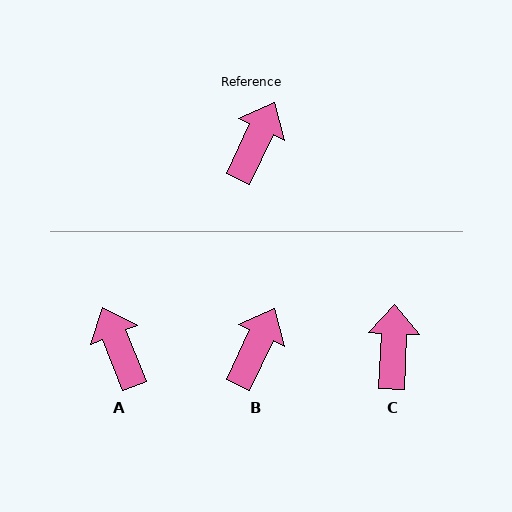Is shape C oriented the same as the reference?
No, it is off by about 23 degrees.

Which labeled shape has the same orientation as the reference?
B.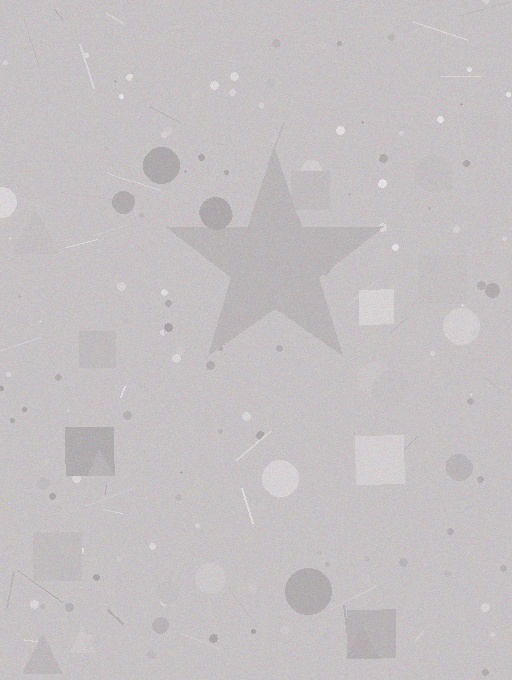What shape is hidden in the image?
A star is hidden in the image.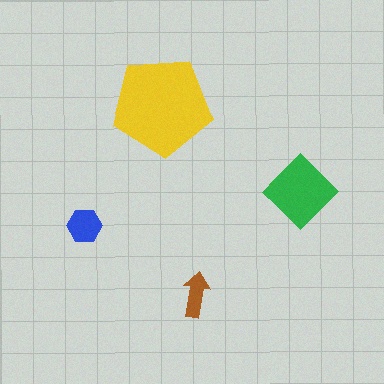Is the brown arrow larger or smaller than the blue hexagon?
Smaller.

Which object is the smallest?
The brown arrow.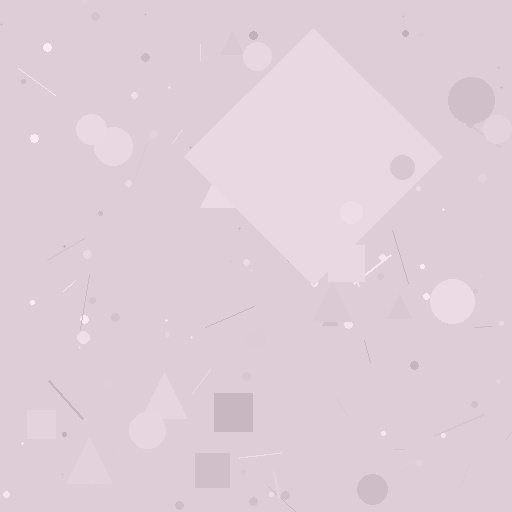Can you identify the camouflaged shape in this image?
The camouflaged shape is a diamond.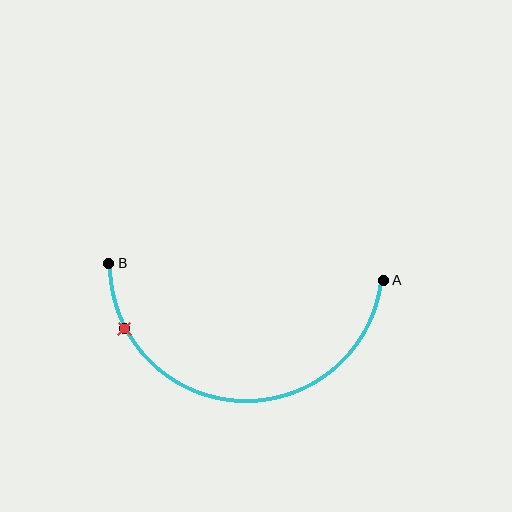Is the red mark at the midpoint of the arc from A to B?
No. The red mark lies on the arc but is closer to endpoint B. The arc midpoint would be at the point on the curve equidistant along the arc from both A and B.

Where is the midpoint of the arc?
The arc midpoint is the point on the curve farthest from the straight line joining A and B. It sits below that line.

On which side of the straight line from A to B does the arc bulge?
The arc bulges below the straight line connecting A and B.